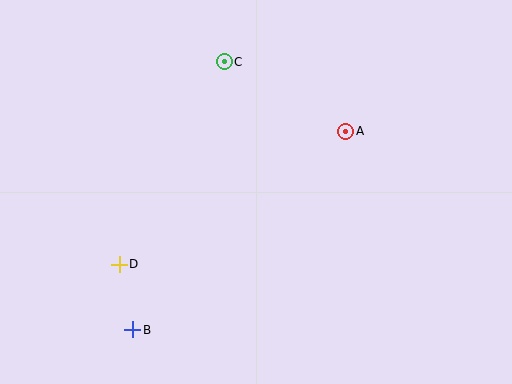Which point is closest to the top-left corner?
Point C is closest to the top-left corner.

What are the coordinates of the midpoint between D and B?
The midpoint between D and B is at (126, 297).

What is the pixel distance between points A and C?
The distance between A and C is 140 pixels.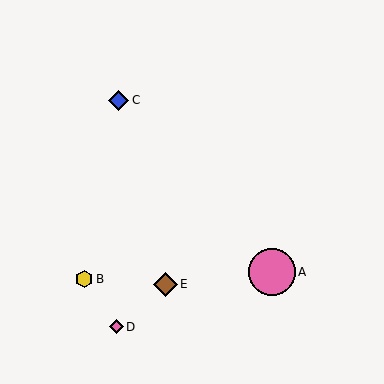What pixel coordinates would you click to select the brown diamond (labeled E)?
Click at (166, 284) to select the brown diamond E.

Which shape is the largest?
The pink circle (labeled A) is the largest.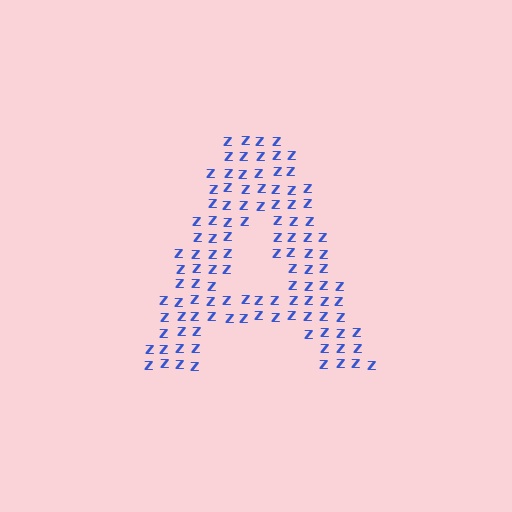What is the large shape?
The large shape is the letter A.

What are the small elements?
The small elements are letter Z's.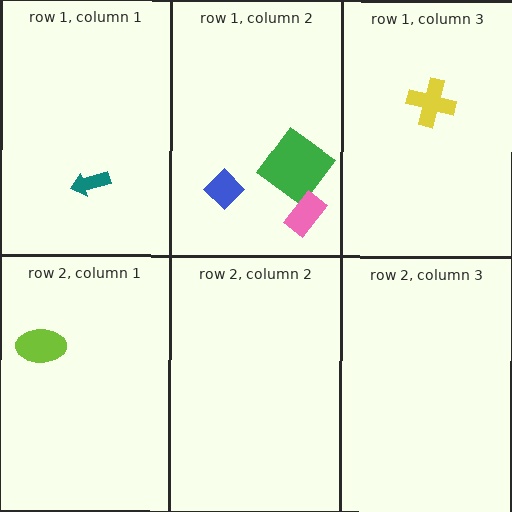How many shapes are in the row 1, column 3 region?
1.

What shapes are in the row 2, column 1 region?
The lime ellipse.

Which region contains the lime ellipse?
The row 2, column 1 region.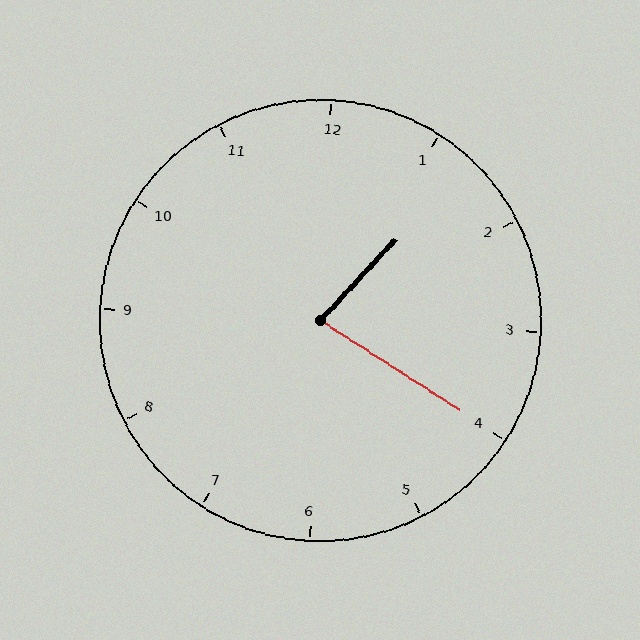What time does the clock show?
1:20.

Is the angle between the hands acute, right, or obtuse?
It is acute.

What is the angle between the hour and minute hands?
Approximately 80 degrees.